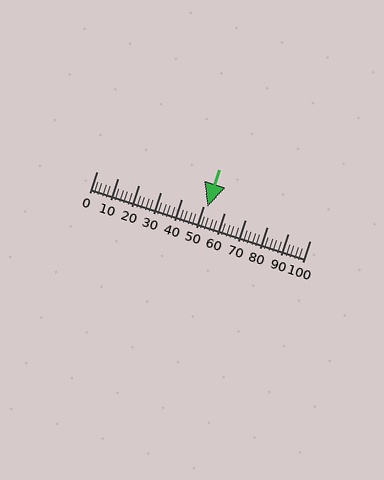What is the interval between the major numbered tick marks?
The major tick marks are spaced 10 units apart.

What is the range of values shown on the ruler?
The ruler shows values from 0 to 100.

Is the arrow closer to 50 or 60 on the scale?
The arrow is closer to 50.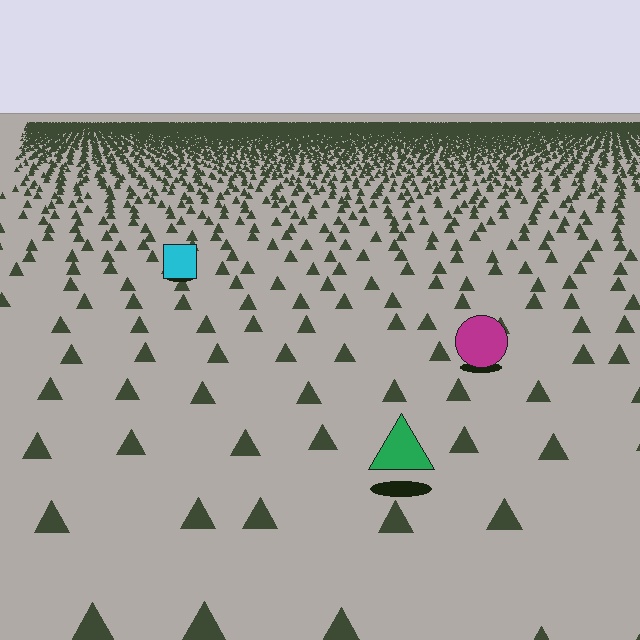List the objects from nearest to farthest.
From nearest to farthest: the green triangle, the magenta circle, the cyan square.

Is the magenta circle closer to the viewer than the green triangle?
No. The green triangle is closer — you can tell from the texture gradient: the ground texture is coarser near it.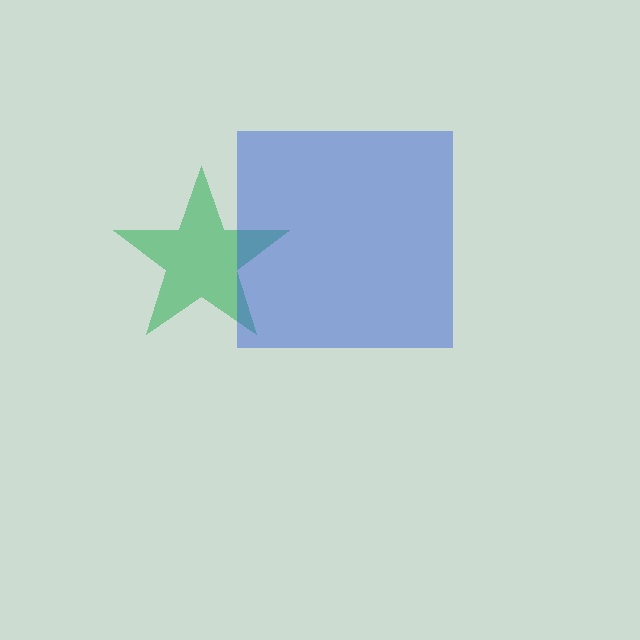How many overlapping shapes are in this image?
There are 2 overlapping shapes in the image.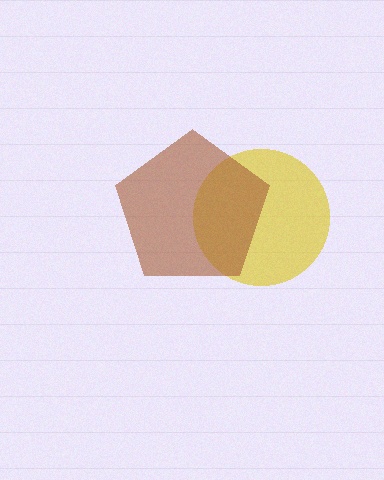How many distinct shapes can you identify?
There are 2 distinct shapes: a yellow circle, a brown pentagon.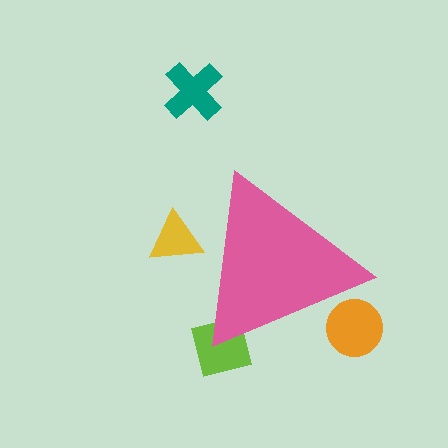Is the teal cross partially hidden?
No, the teal cross is fully visible.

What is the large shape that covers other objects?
A pink triangle.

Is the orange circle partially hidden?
Yes, the orange circle is partially hidden behind the pink triangle.